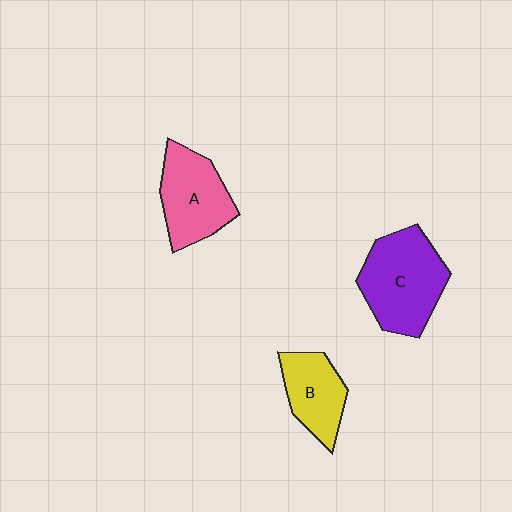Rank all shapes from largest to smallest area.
From largest to smallest: C (purple), A (pink), B (yellow).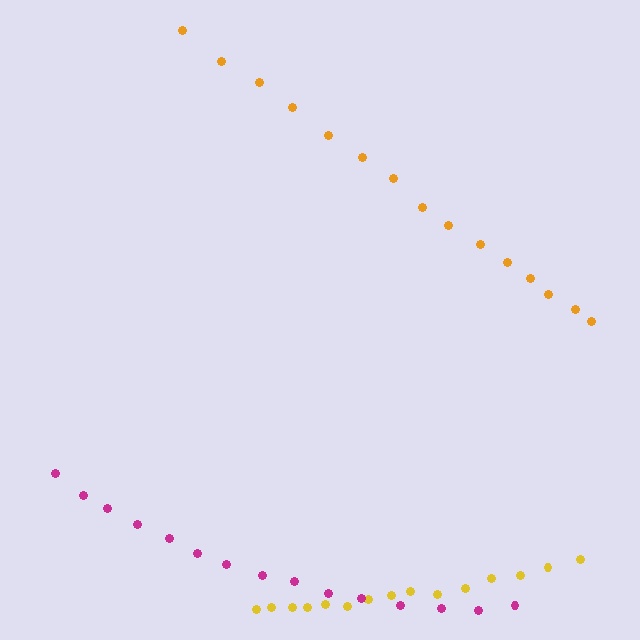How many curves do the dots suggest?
There are 3 distinct paths.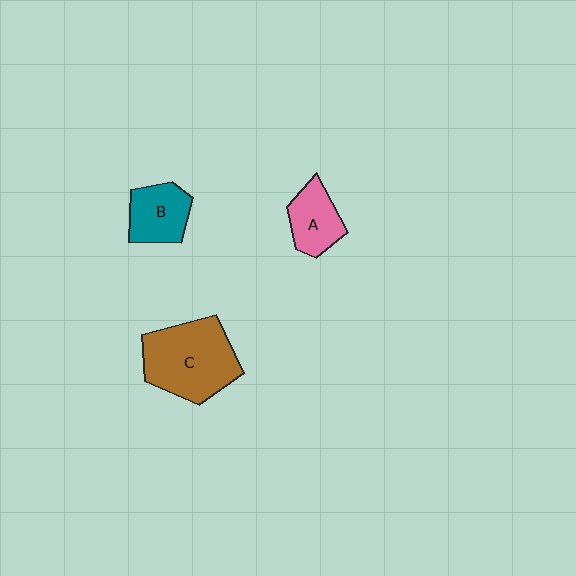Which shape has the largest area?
Shape C (brown).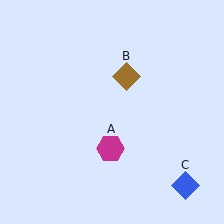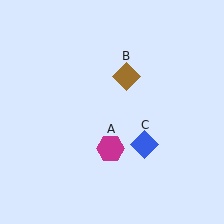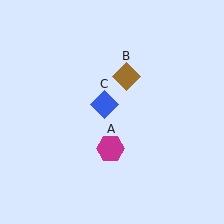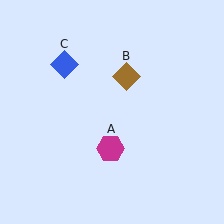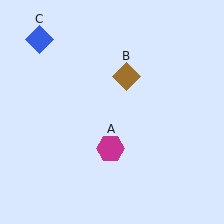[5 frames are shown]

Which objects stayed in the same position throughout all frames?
Magenta hexagon (object A) and brown diamond (object B) remained stationary.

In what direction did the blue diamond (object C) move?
The blue diamond (object C) moved up and to the left.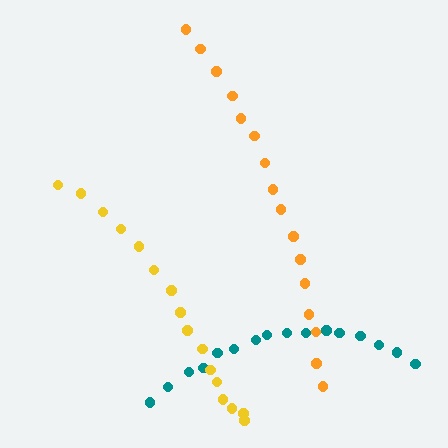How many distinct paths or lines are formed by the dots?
There are 3 distinct paths.